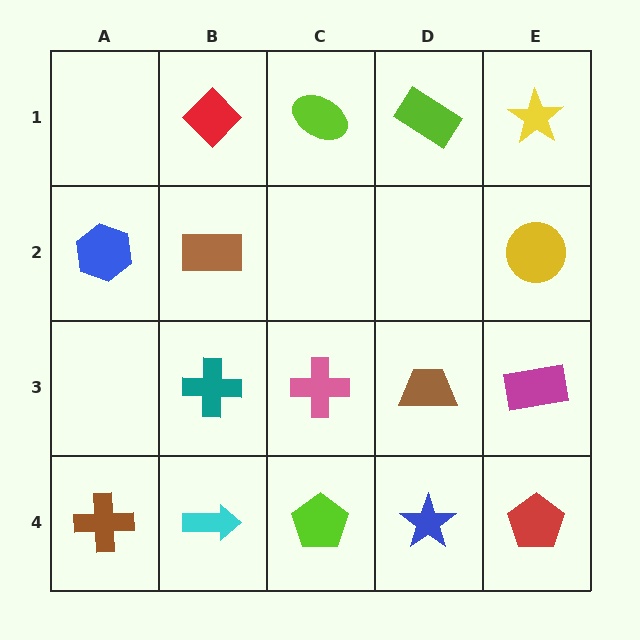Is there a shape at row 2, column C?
No, that cell is empty.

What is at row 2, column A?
A blue hexagon.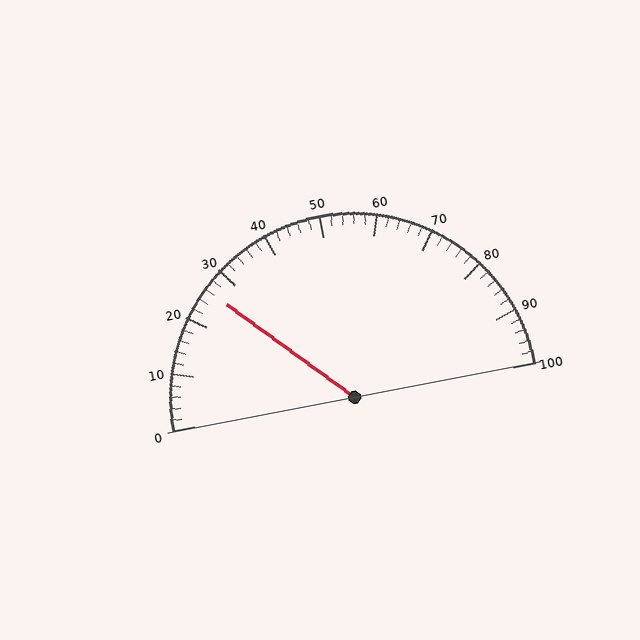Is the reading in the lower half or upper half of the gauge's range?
The reading is in the lower half of the range (0 to 100).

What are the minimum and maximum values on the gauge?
The gauge ranges from 0 to 100.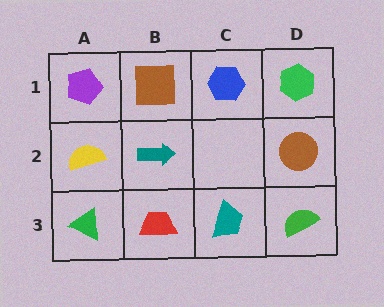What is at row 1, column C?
A blue hexagon.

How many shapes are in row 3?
4 shapes.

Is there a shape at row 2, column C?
No, that cell is empty.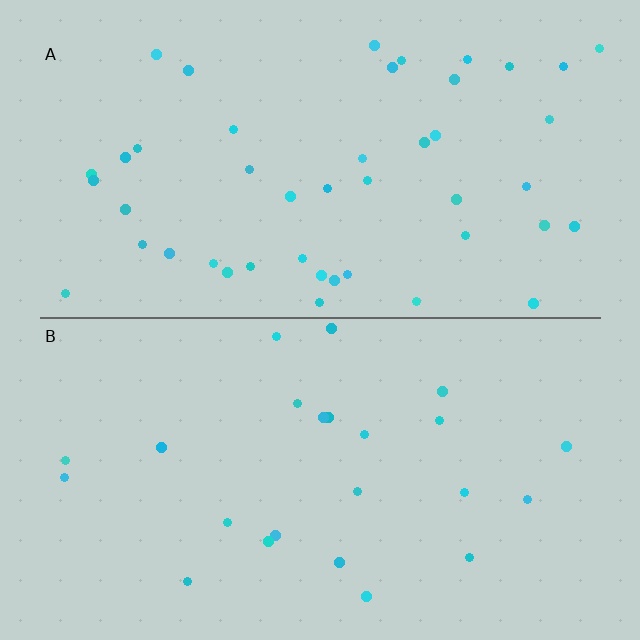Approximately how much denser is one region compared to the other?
Approximately 1.9× — region A over region B.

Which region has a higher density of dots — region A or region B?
A (the top).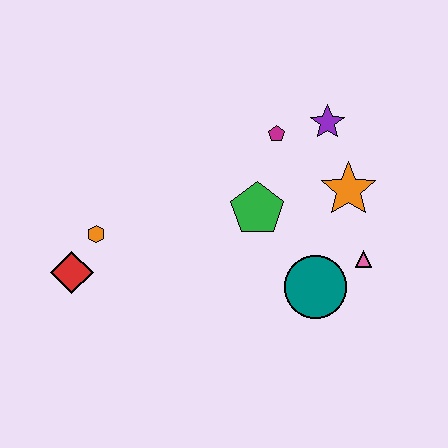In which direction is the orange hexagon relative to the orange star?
The orange hexagon is to the left of the orange star.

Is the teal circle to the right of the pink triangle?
No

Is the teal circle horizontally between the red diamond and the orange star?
Yes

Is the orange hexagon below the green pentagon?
Yes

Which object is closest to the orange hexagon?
The red diamond is closest to the orange hexagon.